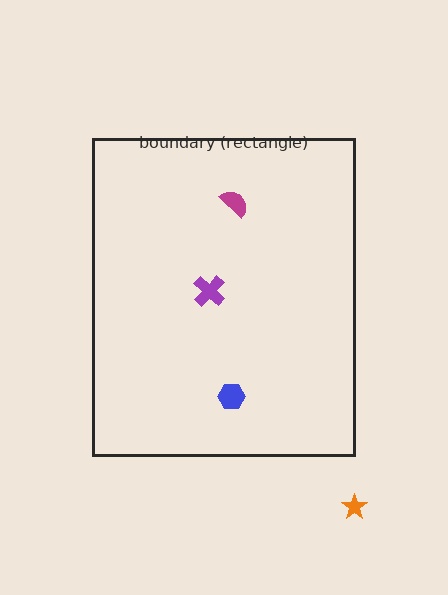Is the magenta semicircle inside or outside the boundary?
Inside.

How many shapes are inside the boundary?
3 inside, 1 outside.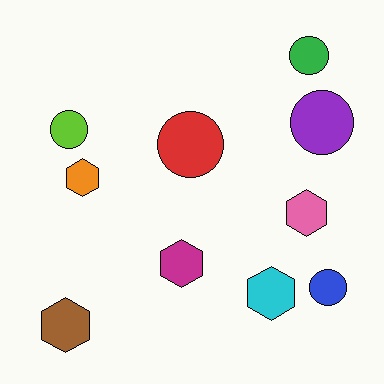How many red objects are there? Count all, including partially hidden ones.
There is 1 red object.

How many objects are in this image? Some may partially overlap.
There are 10 objects.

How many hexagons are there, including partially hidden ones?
There are 5 hexagons.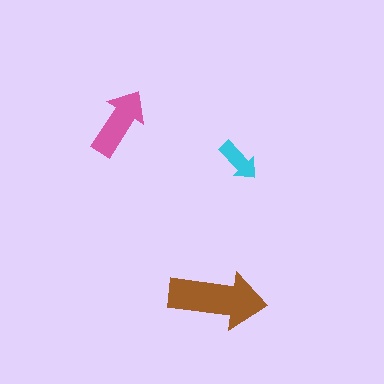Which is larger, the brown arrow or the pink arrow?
The brown one.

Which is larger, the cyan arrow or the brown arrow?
The brown one.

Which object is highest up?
The pink arrow is topmost.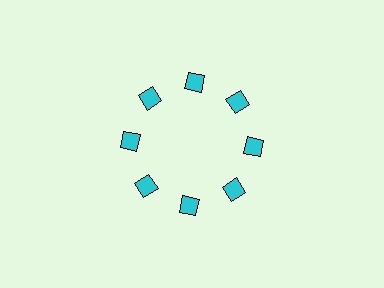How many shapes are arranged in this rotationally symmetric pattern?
There are 8 shapes, arranged in 8 groups of 1.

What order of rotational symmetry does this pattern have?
This pattern has 8-fold rotational symmetry.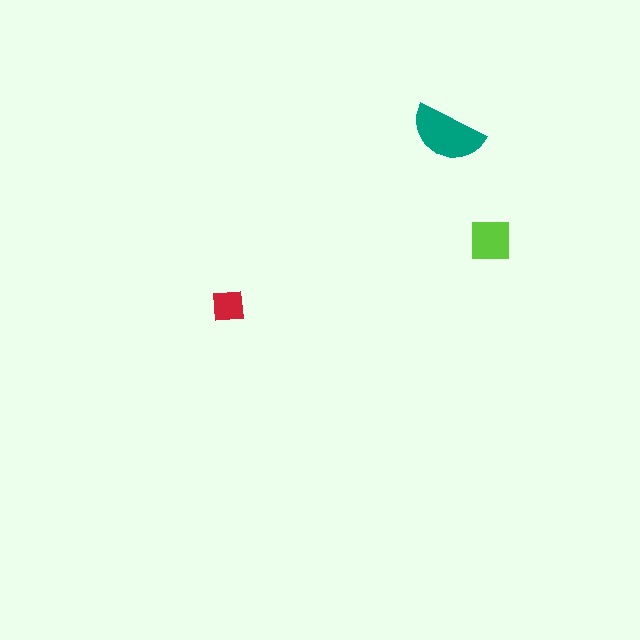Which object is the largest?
The teal semicircle.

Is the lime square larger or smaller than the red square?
Larger.